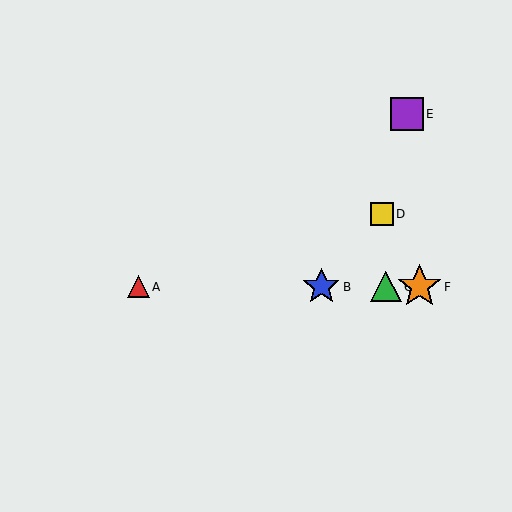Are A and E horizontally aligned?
No, A is at y≈287 and E is at y≈114.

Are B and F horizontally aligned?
Yes, both are at y≈287.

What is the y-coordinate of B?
Object B is at y≈287.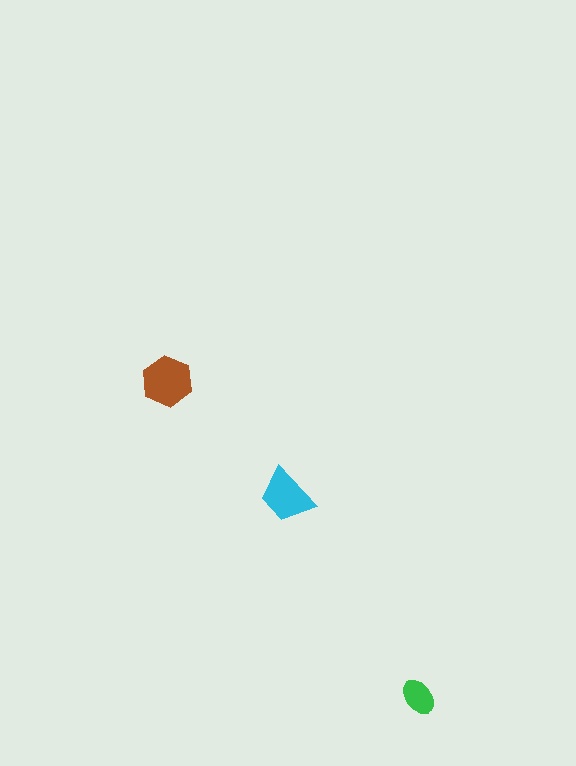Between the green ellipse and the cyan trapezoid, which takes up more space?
The cyan trapezoid.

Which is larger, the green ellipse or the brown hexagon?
The brown hexagon.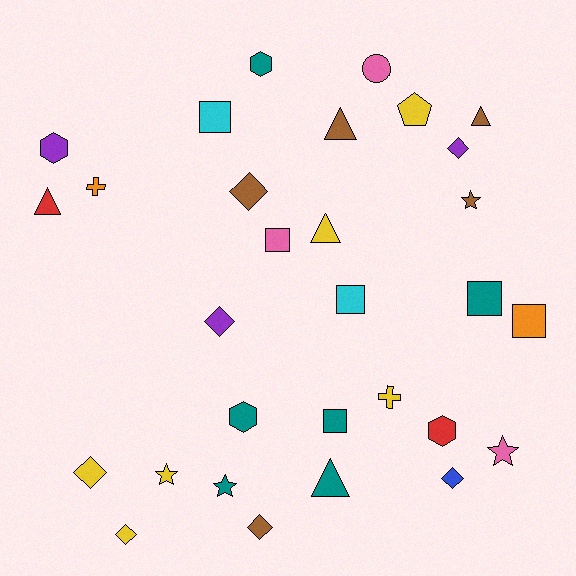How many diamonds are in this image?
There are 7 diamonds.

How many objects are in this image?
There are 30 objects.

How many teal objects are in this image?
There are 6 teal objects.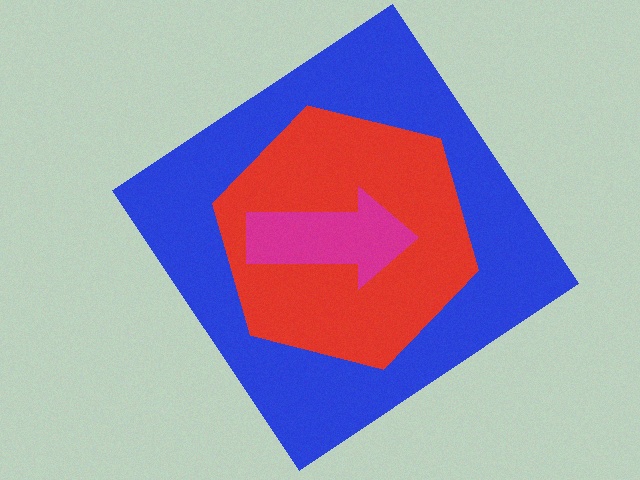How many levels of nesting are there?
3.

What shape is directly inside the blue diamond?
The red hexagon.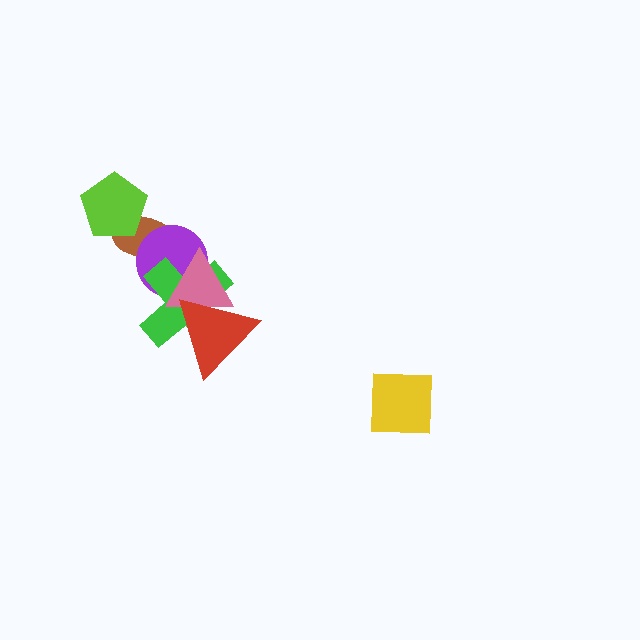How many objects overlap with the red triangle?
2 objects overlap with the red triangle.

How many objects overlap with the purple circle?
3 objects overlap with the purple circle.